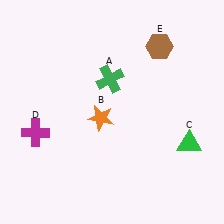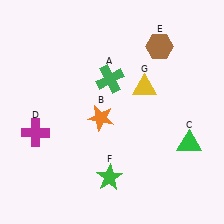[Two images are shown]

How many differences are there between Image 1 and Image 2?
There are 2 differences between the two images.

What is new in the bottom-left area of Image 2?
A green star (F) was added in the bottom-left area of Image 2.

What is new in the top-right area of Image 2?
A yellow triangle (G) was added in the top-right area of Image 2.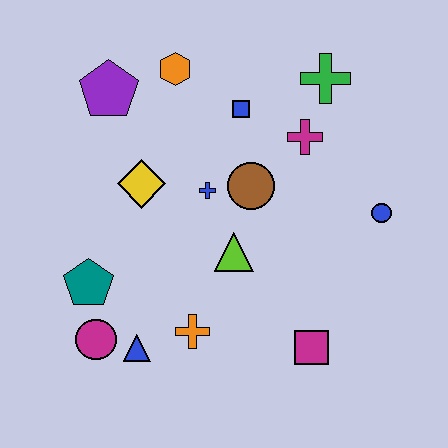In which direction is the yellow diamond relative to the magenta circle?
The yellow diamond is above the magenta circle.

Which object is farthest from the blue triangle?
The green cross is farthest from the blue triangle.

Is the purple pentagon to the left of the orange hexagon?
Yes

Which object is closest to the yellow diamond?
The blue cross is closest to the yellow diamond.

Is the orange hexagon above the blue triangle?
Yes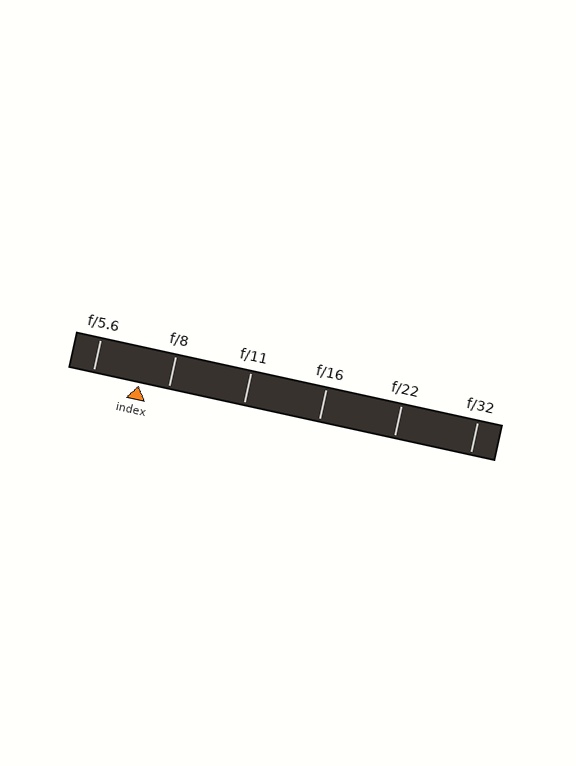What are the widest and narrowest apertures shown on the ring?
The widest aperture shown is f/5.6 and the narrowest is f/32.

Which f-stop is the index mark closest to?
The index mark is closest to f/8.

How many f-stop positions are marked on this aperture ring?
There are 6 f-stop positions marked.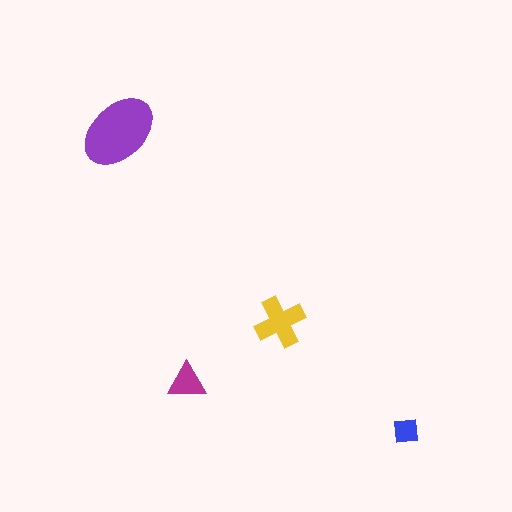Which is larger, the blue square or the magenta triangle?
The magenta triangle.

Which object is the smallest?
The blue square.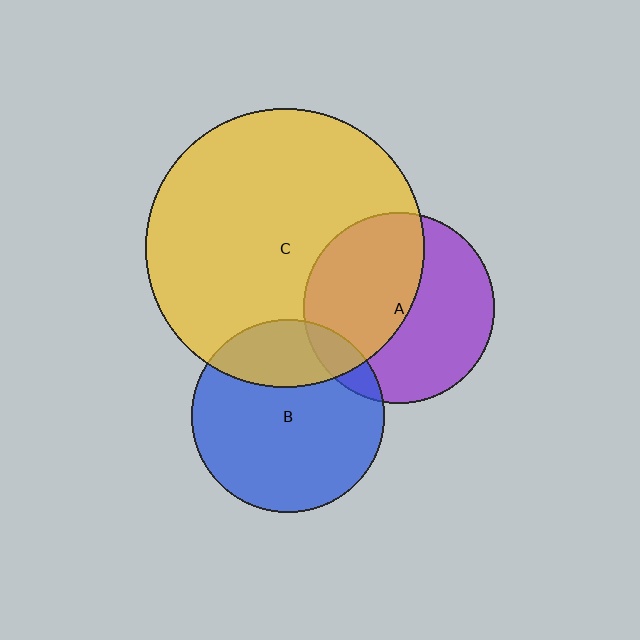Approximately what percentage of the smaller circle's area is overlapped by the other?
Approximately 50%.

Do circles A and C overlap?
Yes.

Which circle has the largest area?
Circle C (yellow).